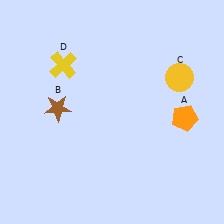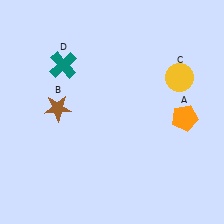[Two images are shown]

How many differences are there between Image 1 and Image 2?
There is 1 difference between the two images.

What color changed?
The cross (D) changed from yellow in Image 1 to teal in Image 2.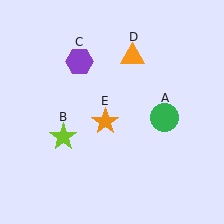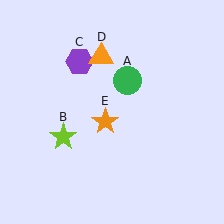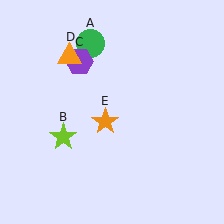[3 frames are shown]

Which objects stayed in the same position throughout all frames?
Lime star (object B) and purple hexagon (object C) and orange star (object E) remained stationary.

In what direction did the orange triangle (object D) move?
The orange triangle (object D) moved left.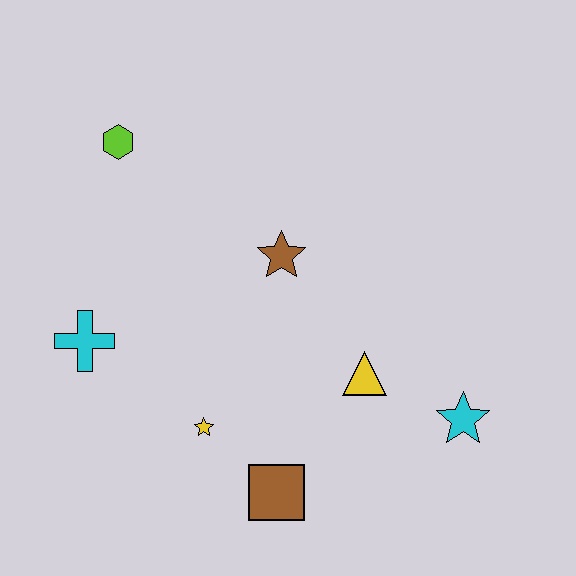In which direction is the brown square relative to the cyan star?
The brown square is to the left of the cyan star.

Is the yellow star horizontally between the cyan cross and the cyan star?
Yes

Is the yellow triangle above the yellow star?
Yes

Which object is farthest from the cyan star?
The lime hexagon is farthest from the cyan star.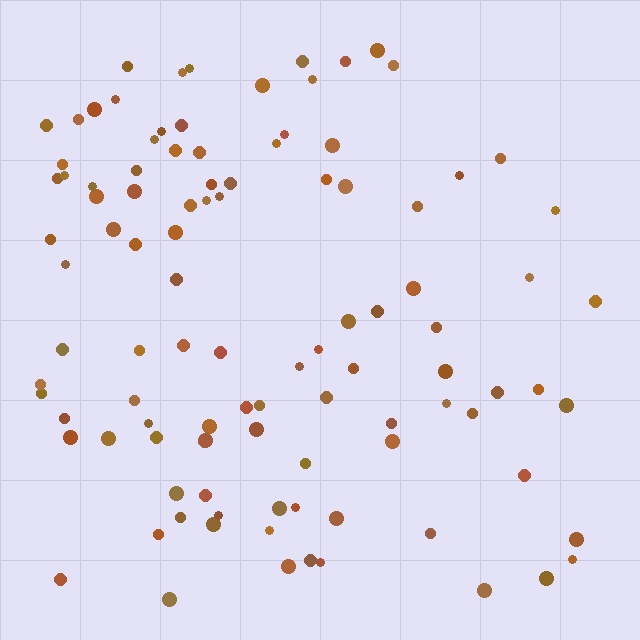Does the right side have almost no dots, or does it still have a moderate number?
Still a moderate number, just noticeably fewer than the left.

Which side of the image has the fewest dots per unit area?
The right.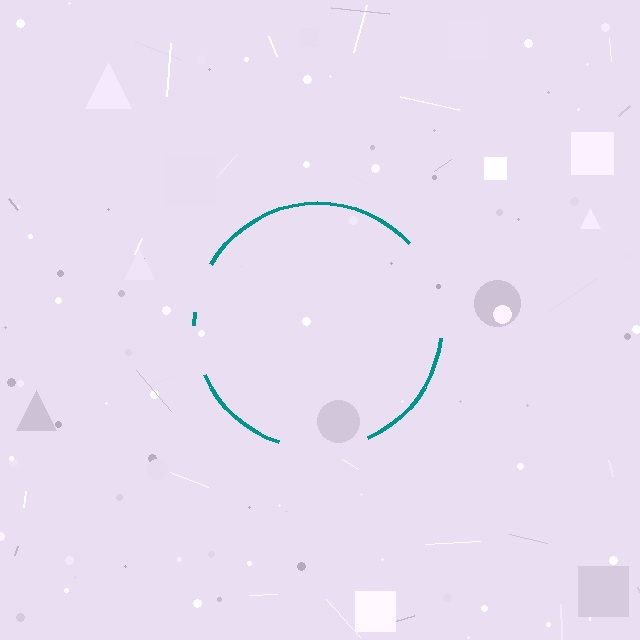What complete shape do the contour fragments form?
The contour fragments form a circle.